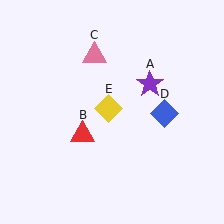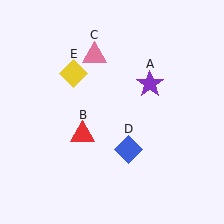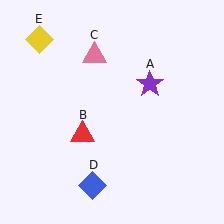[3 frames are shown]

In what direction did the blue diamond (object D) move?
The blue diamond (object D) moved down and to the left.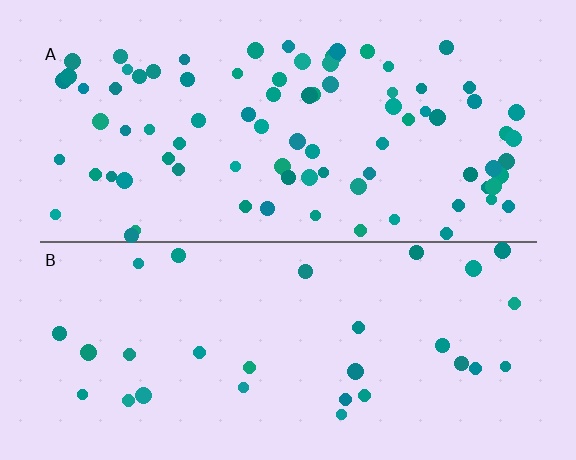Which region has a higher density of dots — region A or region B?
A (the top).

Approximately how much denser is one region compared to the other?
Approximately 2.8× — region A over region B.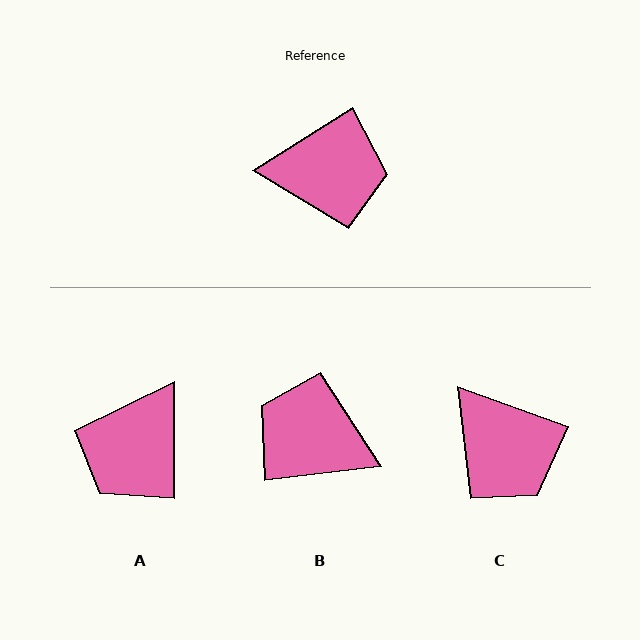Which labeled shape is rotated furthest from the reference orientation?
B, about 155 degrees away.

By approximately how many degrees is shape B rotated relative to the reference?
Approximately 155 degrees counter-clockwise.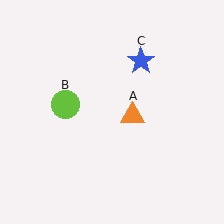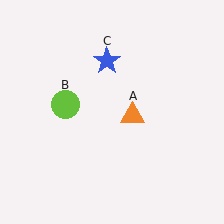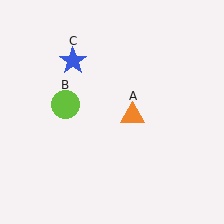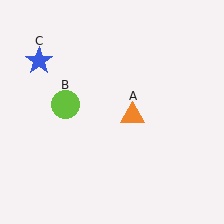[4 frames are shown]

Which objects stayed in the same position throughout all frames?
Orange triangle (object A) and lime circle (object B) remained stationary.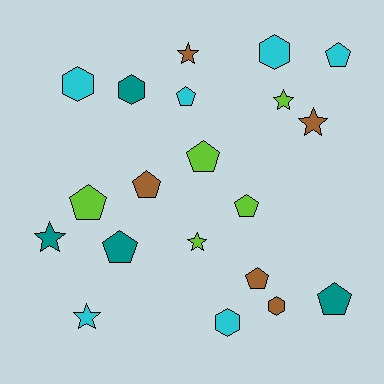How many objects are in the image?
There are 20 objects.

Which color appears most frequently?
Cyan, with 6 objects.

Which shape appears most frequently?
Pentagon, with 9 objects.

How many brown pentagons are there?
There are 2 brown pentagons.